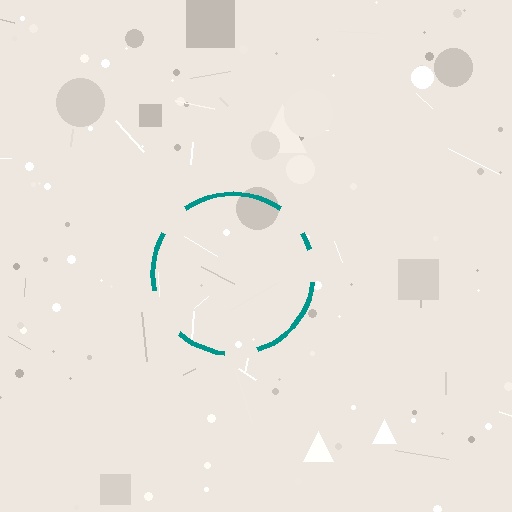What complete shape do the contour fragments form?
The contour fragments form a circle.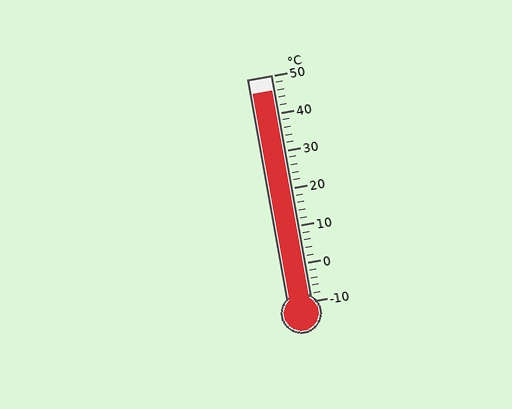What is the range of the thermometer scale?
The thermometer scale ranges from -10°C to 50°C.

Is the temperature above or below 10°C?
The temperature is above 10°C.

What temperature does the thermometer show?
The thermometer shows approximately 46°C.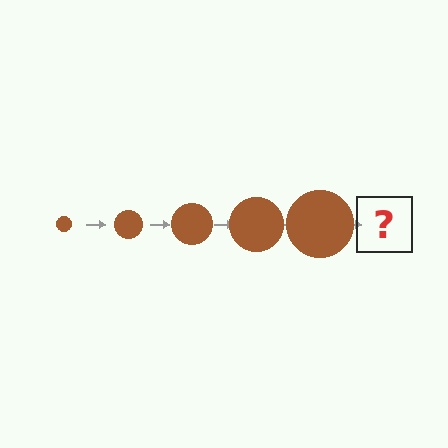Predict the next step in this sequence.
The next step is a brown circle, larger than the previous one.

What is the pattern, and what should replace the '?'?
The pattern is that the circle gets progressively larger each step. The '?' should be a brown circle, larger than the previous one.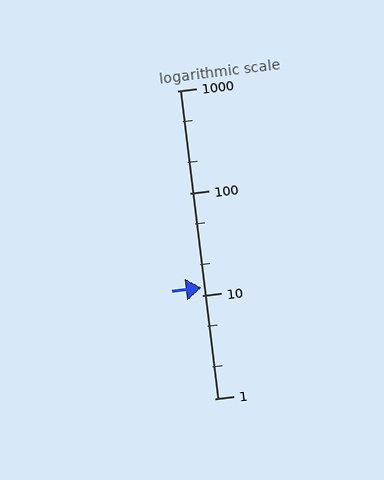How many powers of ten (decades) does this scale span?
The scale spans 3 decades, from 1 to 1000.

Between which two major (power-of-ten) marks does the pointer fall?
The pointer is between 10 and 100.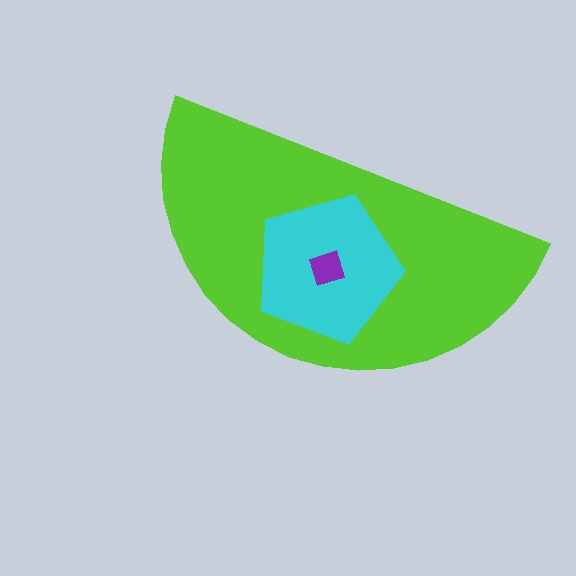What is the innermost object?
The purple diamond.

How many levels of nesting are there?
3.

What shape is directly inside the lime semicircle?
The cyan pentagon.